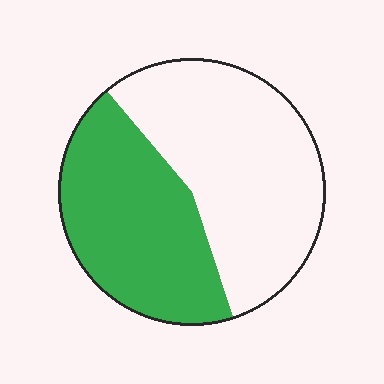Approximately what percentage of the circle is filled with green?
Approximately 45%.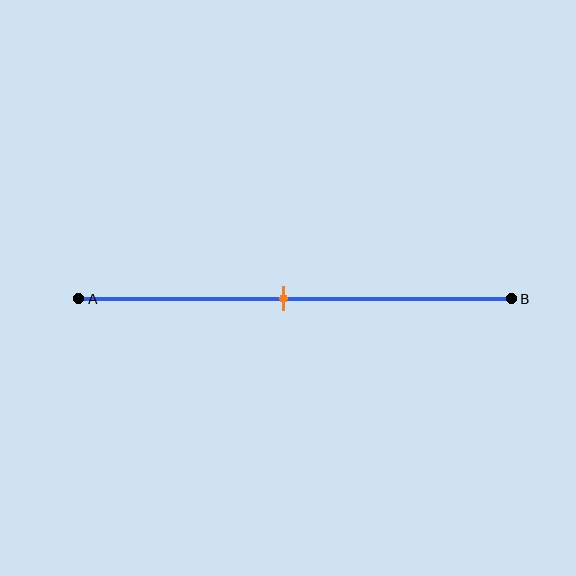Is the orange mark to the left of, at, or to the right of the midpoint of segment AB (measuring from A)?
The orange mark is approximately at the midpoint of segment AB.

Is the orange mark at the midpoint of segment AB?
Yes, the mark is approximately at the midpoint.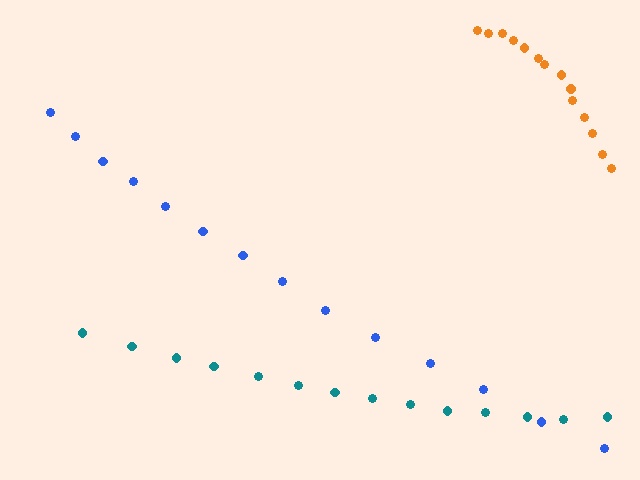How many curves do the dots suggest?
There are 3 distinct paths.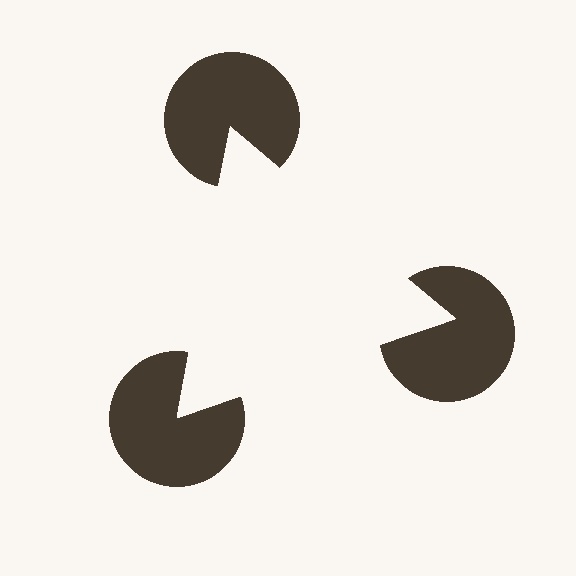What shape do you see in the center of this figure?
An illusory triangle — its edges are inferred from the aligned wedge cuts in the pac-man discs, not physically drawn.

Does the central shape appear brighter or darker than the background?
It typically appears slightly brighter than the background, even though no actual brightness change is drawn.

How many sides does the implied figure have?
3 sides.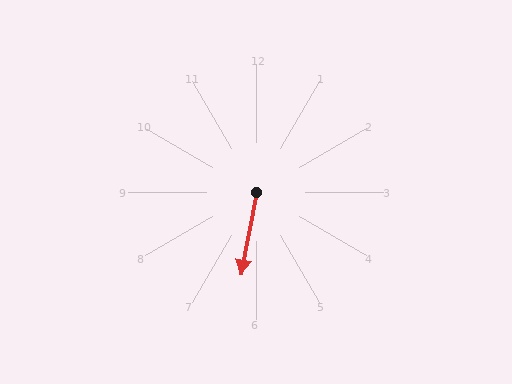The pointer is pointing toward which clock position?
Roughly 6 o'clock.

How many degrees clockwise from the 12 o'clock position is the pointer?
Approximately 190 degrees.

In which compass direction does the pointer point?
South.